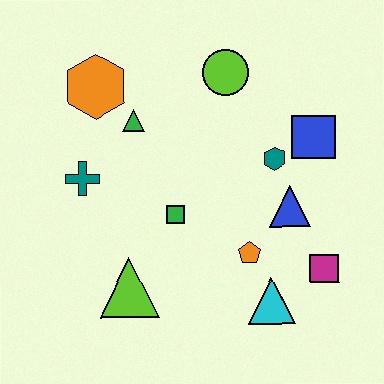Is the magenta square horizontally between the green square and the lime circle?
No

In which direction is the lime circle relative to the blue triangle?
The lime circle is above the blue triangle.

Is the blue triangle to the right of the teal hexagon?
Yes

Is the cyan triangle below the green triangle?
Yes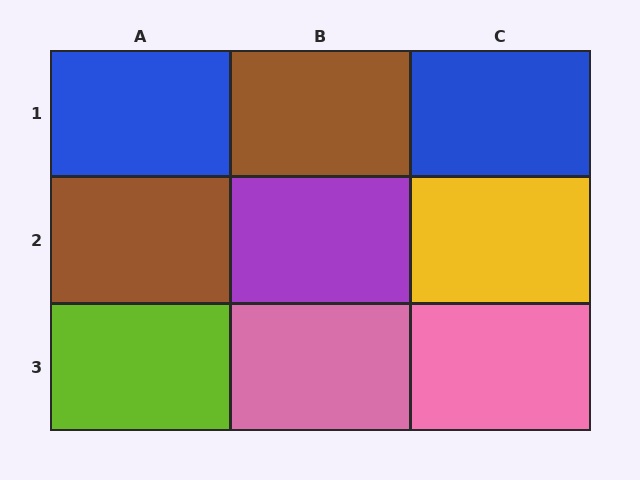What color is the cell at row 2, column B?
Purple.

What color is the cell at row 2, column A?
Brown.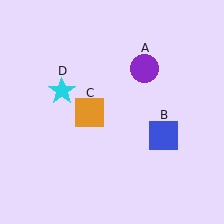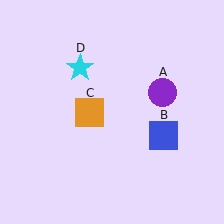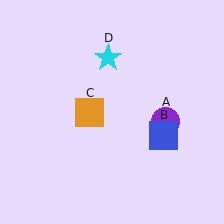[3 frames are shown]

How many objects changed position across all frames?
2 objects changed position: purple circle (object A), cyan star (object D).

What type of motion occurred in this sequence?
The purple circle (object A), cyan star (object D) rotated clockwise around the center of the scene.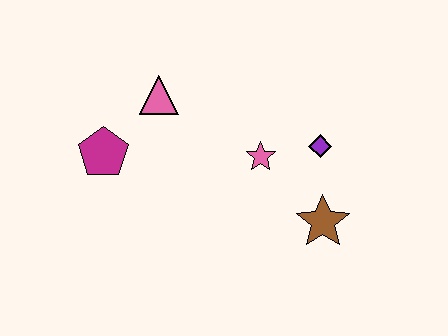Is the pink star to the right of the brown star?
No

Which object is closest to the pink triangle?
The magenta pentagon is closest to the pink triangle.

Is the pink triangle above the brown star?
Yes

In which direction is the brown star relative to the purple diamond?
The brown star is below the purple diamond.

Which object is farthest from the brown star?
The magenta pentagon is farthest from the brown star.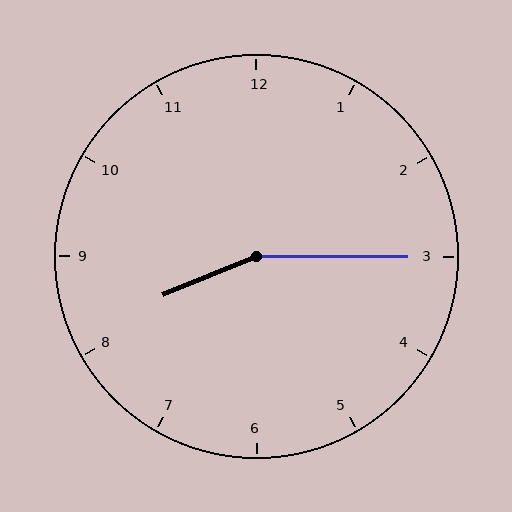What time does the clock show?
8:15.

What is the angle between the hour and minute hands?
Approximately 158 degrees.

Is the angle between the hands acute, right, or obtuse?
It is obtuse.